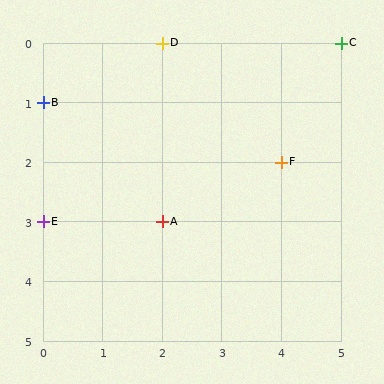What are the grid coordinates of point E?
Point E is at grid coordinates (0, 3).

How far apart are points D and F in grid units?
Points D and F are 2 columns and 2 rows apart (about 2.8 grid units diagonally).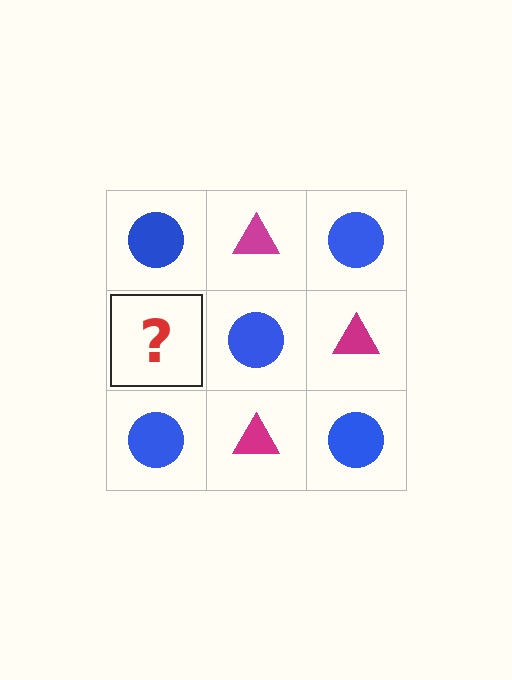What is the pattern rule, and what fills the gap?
The rule is that it alternates blue circle and magenta triangle in a checkerboard pattern. The gap should be filled with a magenta triangle.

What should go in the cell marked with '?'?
The missing cell should contain a magenta triangle.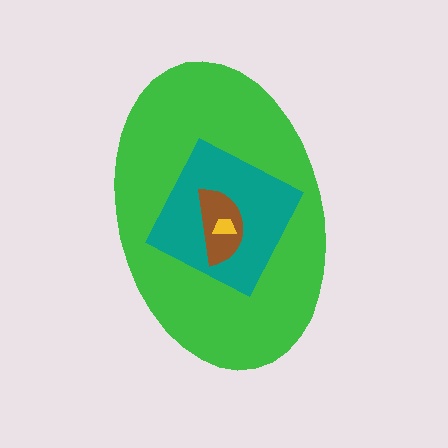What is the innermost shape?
The yellow trapezoid.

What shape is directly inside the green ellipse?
The teal diamond.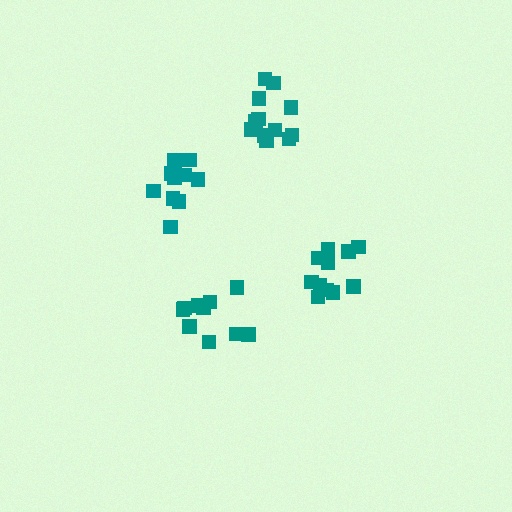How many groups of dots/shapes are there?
There are 4 groups.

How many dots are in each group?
Group 1: 11 dots, Group 2: 10 dots, Group 3: 10 dots, Group 4: 12 dots (43 total).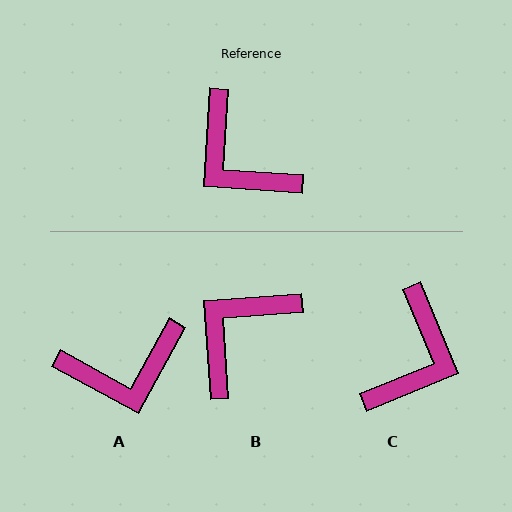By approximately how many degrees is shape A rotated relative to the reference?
Approximately 65 degrees counter-clockwise.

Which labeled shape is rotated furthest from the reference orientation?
C, about 116 degrees away.